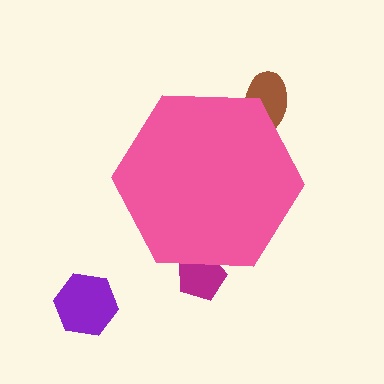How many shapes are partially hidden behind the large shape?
2 shapes are partially hidden.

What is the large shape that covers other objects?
A pink hexagon.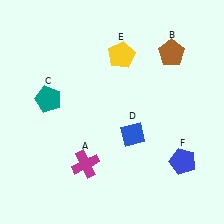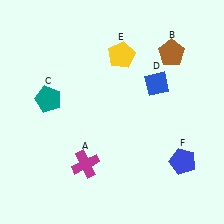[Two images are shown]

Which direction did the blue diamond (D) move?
The blue diamond (D) moved up.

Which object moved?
The blue diamond (D) moved up.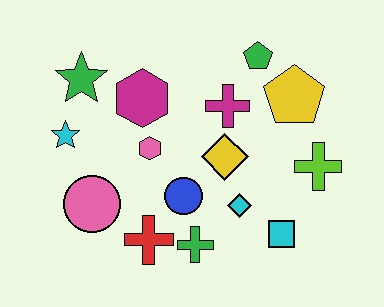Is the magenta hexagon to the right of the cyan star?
Yes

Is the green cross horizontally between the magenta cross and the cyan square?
No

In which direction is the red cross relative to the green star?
The red cross is below the green star.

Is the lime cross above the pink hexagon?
No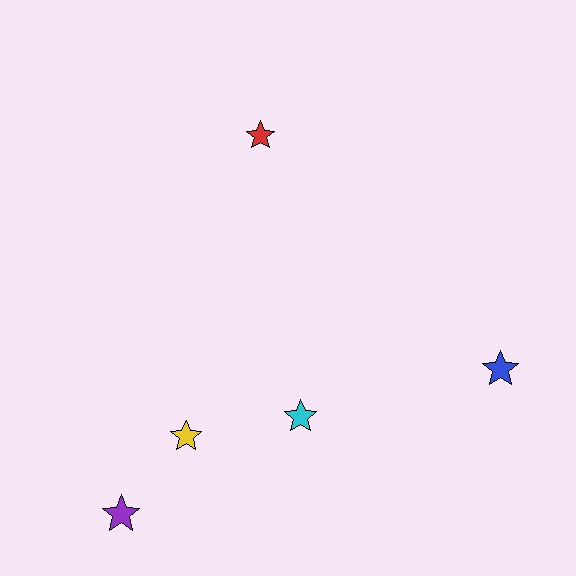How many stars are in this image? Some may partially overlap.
There are 5 stars.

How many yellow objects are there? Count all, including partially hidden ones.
There is 1 yellow object.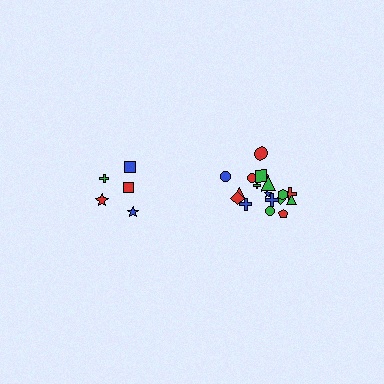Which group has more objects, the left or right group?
The right group.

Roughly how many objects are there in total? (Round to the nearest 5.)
Roughly 25 objects in total.